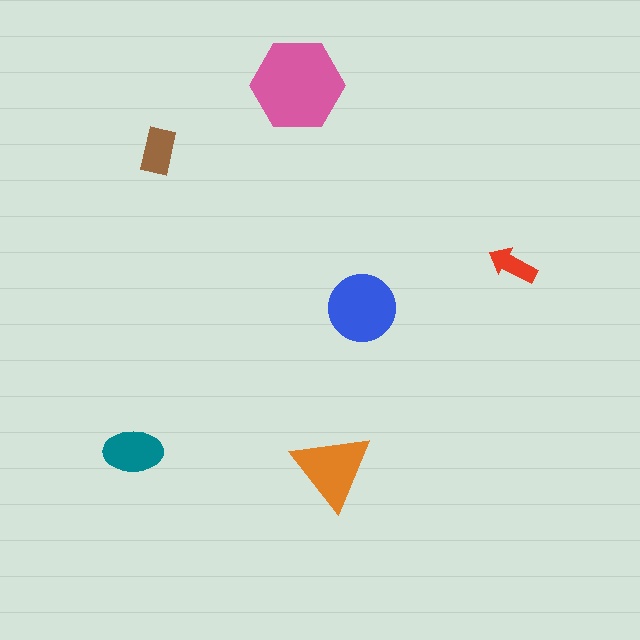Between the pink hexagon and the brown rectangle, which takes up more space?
The pink hexagon.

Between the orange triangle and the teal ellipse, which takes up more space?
The orange triangle.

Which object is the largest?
The pink hexagon.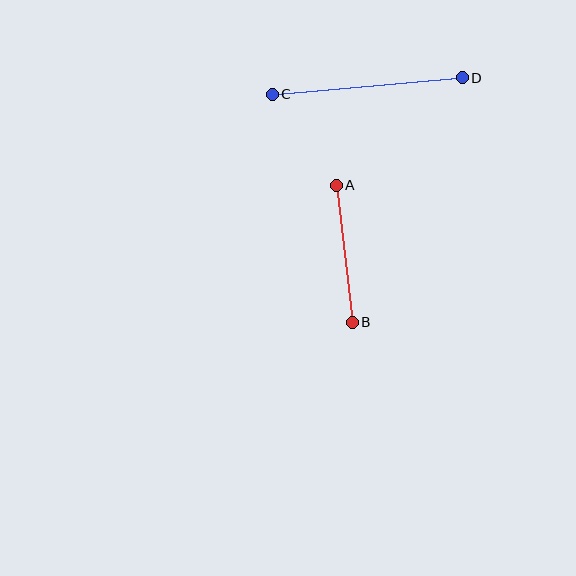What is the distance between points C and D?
The distance is approximately 191 pixels.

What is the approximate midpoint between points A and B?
The midpoint is at approximately (344, 254) pixels.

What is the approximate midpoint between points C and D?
The midpoint is at approximately (367, 86) pixels.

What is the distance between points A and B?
The distance is approximately 138 pixels.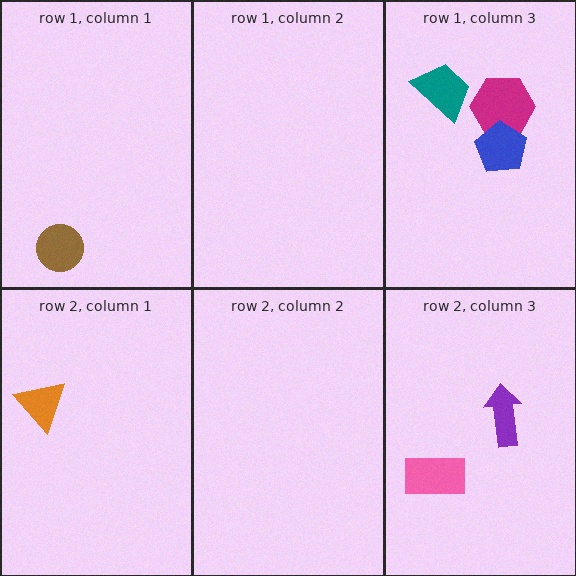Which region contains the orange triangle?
The row 2, column 1 region.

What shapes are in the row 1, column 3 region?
The magenta hexagon, the blue pentagon, the teal trapezoid.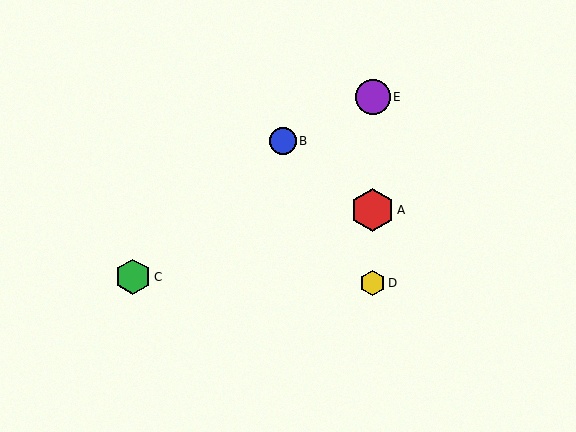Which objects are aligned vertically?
Objects A, D, E are aligned vertically.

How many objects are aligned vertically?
3 objects (A, D, E) are aligned vertically.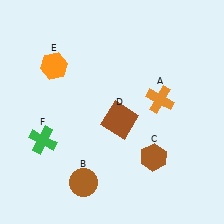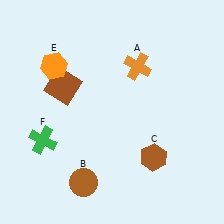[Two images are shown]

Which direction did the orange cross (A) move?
The orange cross (A) moved up.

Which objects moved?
The objects that moved are: the orange cross (A), the brown square (D).